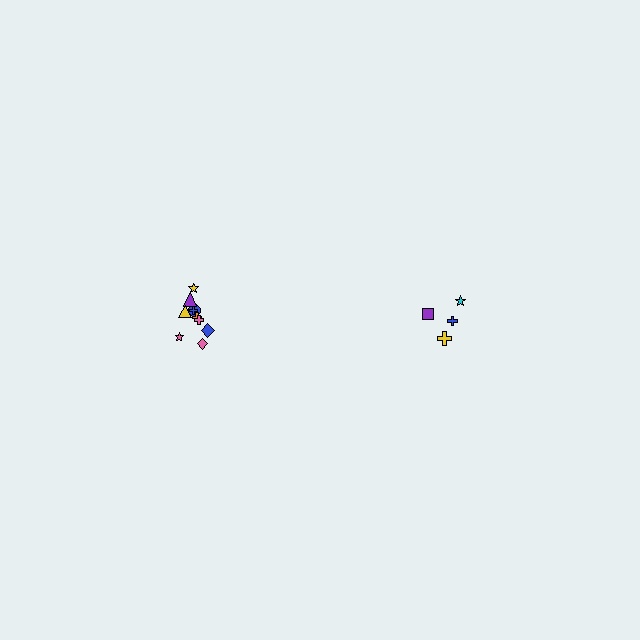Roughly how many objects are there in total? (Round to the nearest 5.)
Roughly 15 objects in total.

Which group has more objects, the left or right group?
The left group.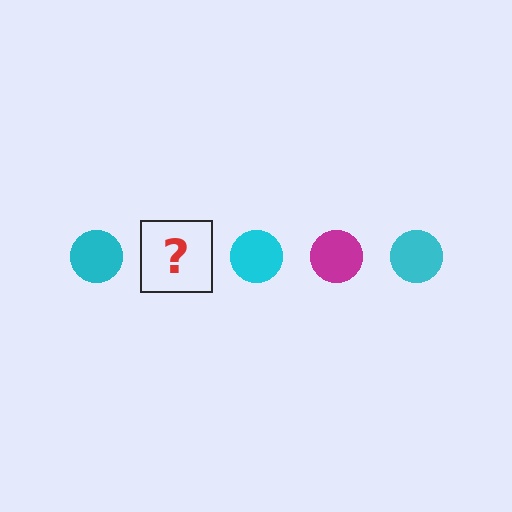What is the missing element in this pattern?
The missing element is a magenta circle.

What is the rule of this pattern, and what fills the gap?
The rule is that the pattern cycles through cyan, magenta circles. The gap should be filled with a magenta circle.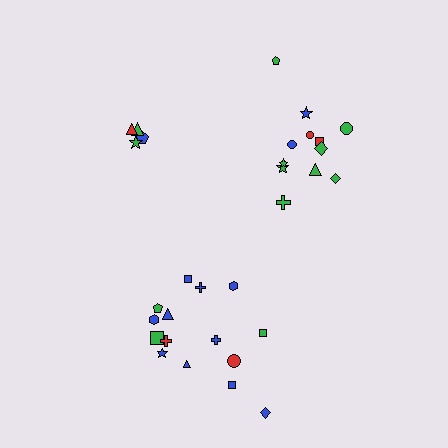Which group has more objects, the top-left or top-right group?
The top-right group.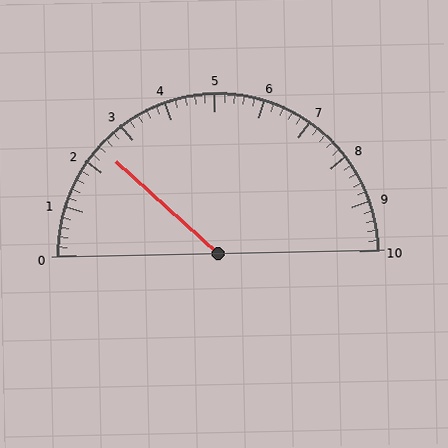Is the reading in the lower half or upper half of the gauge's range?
The reading is in the lower half of the range (0 to 10).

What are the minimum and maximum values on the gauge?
The gauge ranges from 0 to 10.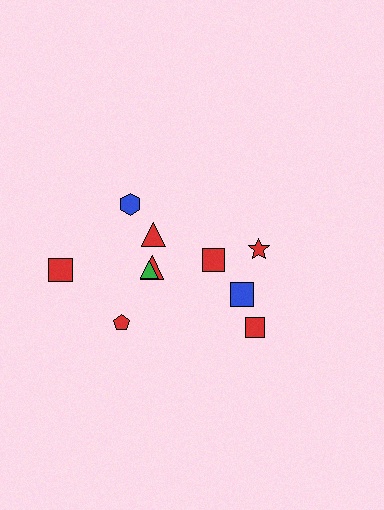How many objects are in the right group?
There are 3 objects.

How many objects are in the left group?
There are 7 objects.